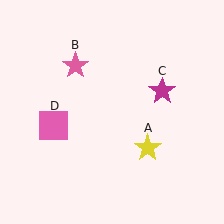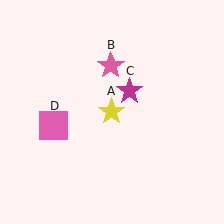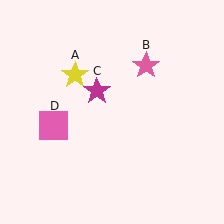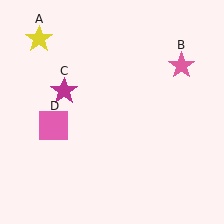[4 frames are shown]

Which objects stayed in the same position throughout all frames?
Pink square (object D) remained stationary.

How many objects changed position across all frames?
3 objects changed position: yellow star (object A), pink star (object B), magenta star (object C).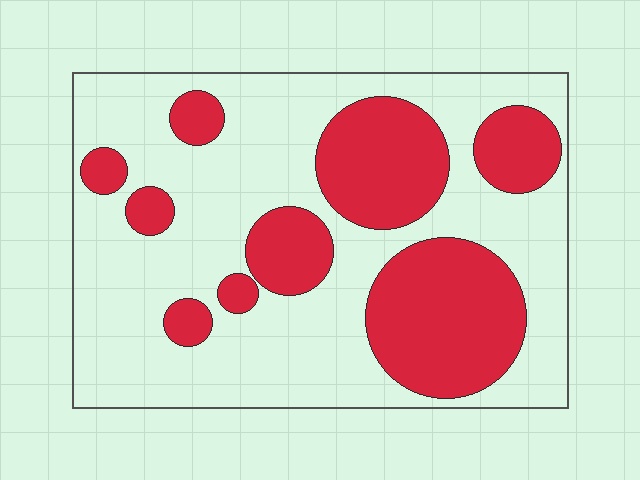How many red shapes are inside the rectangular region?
9.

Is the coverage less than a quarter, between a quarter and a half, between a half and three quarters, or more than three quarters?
Between a quarter and a half.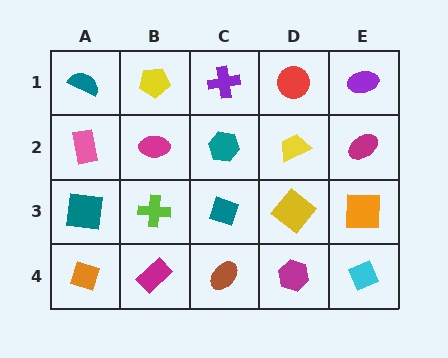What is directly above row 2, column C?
A purple cross.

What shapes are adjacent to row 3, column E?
A magenta ellipse (row 2, column E), a cyan diamond (row 4, column E), a yellow diamond (row 3, column D).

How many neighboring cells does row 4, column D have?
3.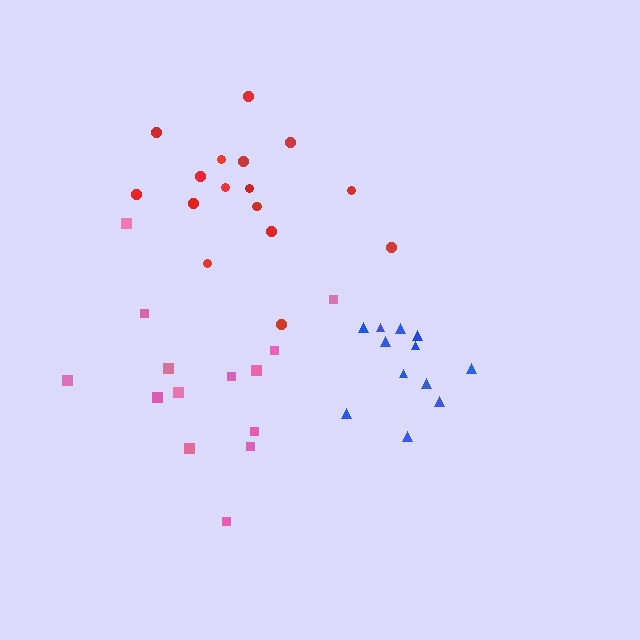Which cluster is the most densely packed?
Blue.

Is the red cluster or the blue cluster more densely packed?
Blue.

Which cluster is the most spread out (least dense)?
Pink.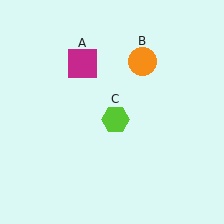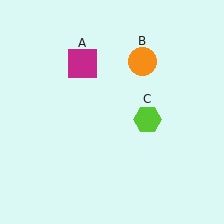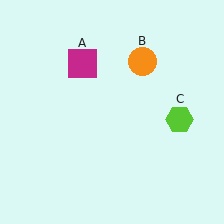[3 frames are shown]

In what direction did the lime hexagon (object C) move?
The lime hexagon (object C) moved right.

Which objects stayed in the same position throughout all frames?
Magenta square (object A) and orange circle (object B) remained stationary.